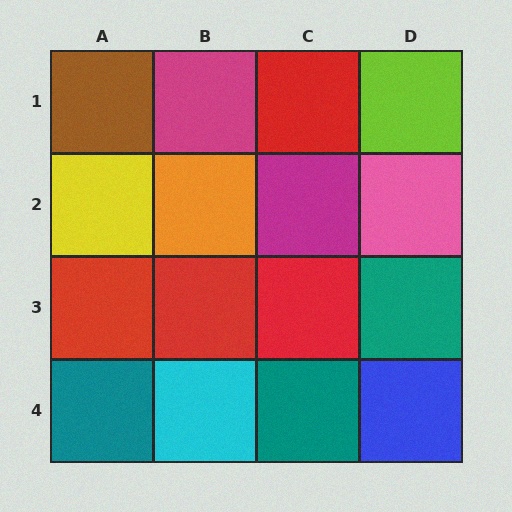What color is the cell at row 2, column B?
Orange.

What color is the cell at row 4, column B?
Cyan.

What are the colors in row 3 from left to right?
Red, red, red, teal.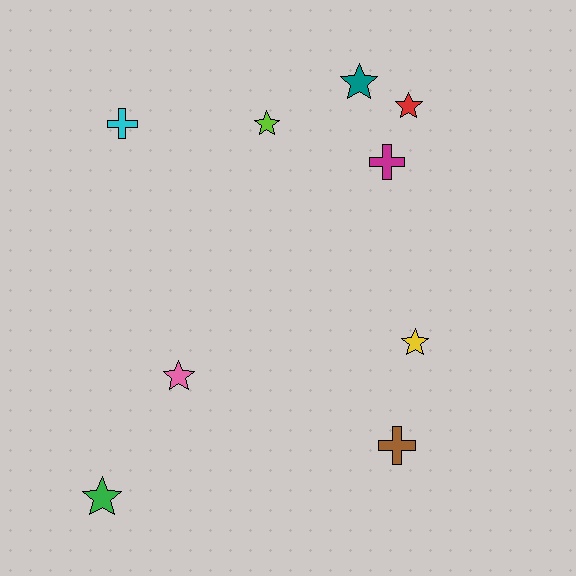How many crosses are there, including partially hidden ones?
There are 3 crosses.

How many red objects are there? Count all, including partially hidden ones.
There is 1 red object.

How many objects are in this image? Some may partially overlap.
There are 9 objects.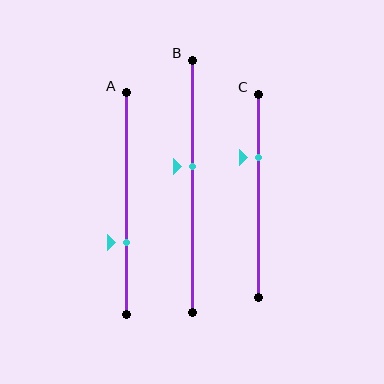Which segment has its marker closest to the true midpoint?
Segment B has its marker closest to the true midpoint.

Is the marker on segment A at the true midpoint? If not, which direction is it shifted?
No, the marker on segment A is shifted downward by about 18% of the segment length.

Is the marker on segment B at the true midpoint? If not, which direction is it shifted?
No, the marker on segment B is shifted upward by about 8% of the segment length.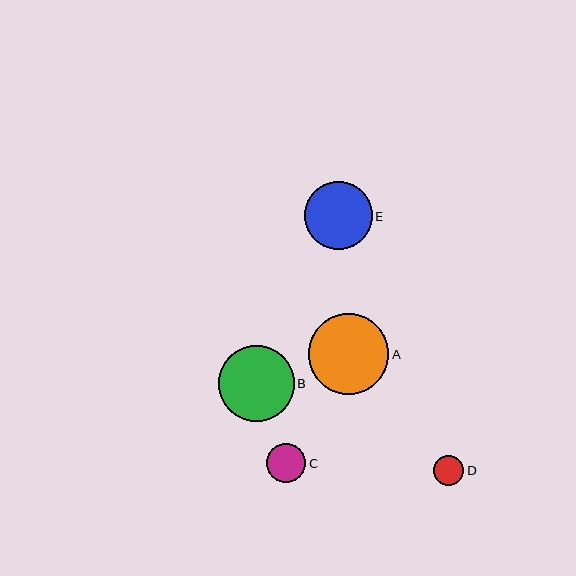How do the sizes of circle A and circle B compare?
Circle A and circle B are approximately the same size.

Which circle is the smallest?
Circle D is the smallest with a size of approximately 30 pixels.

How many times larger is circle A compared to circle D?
Circle A is approximately 2.7 times the size of circle D.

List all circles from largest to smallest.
From largest to smallest: A, B, E, C, D.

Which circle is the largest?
Circle A is the largest with a size of approximately 81 pixels.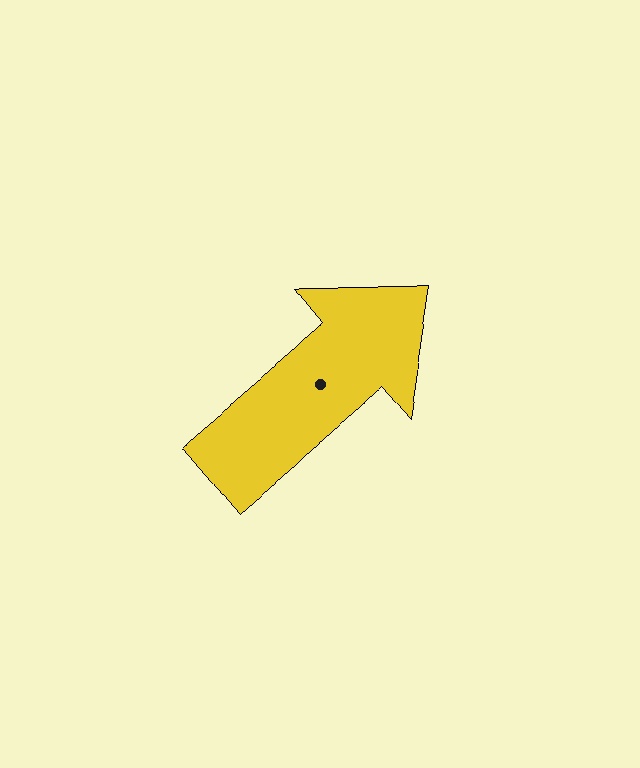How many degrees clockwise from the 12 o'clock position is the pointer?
Approximately 49 degrees.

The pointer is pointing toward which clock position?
Roughly 2 o'clock.